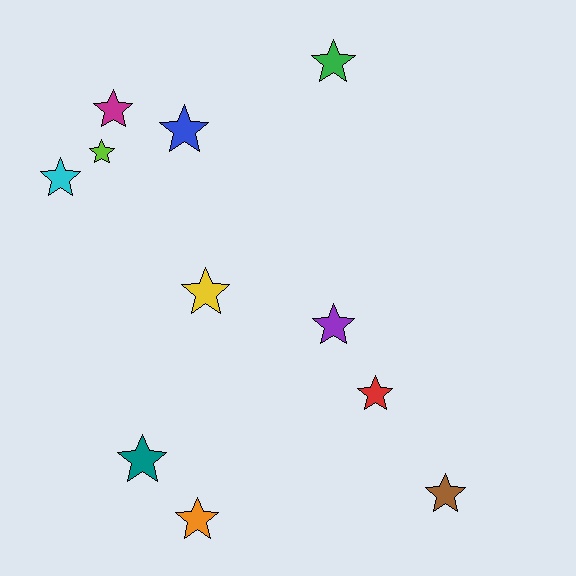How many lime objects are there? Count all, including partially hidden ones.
There is 1 lime object.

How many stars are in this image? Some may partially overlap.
There are 11 stars.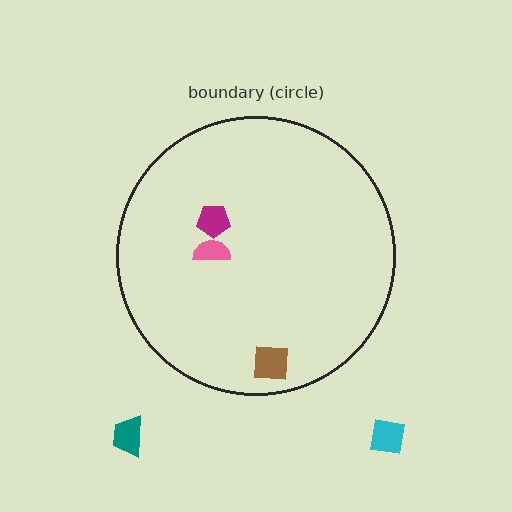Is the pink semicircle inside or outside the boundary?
Inside.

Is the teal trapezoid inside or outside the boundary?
Outside.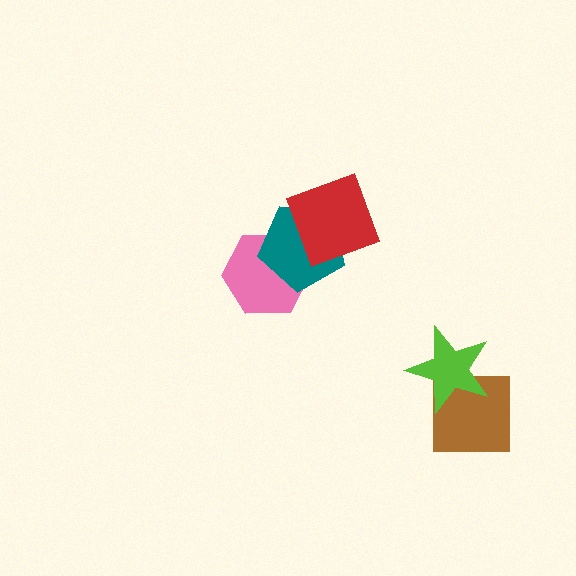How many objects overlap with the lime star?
1 object overlaps with the lime star.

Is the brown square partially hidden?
Yes, it is partially covered by another shape.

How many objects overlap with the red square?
1 object overlaps with the red square.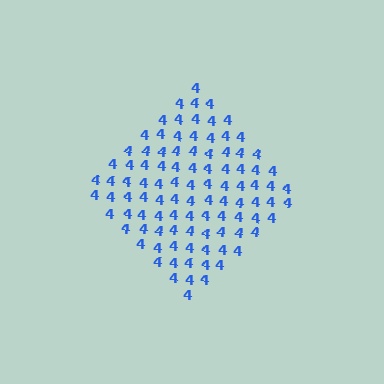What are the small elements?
The small elements are digit 4's.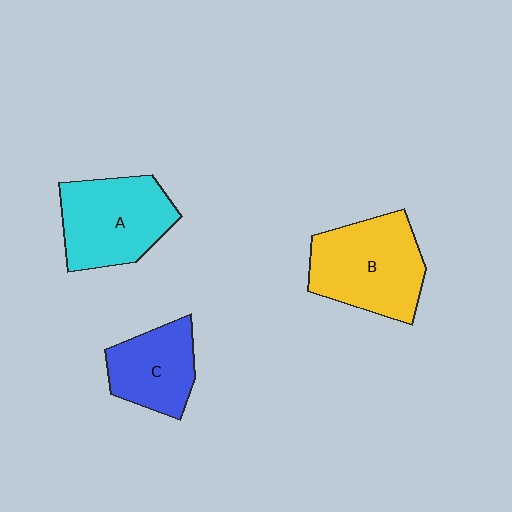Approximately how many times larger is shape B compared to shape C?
Approximately 1.5 times.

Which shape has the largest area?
Shape B (yellow).